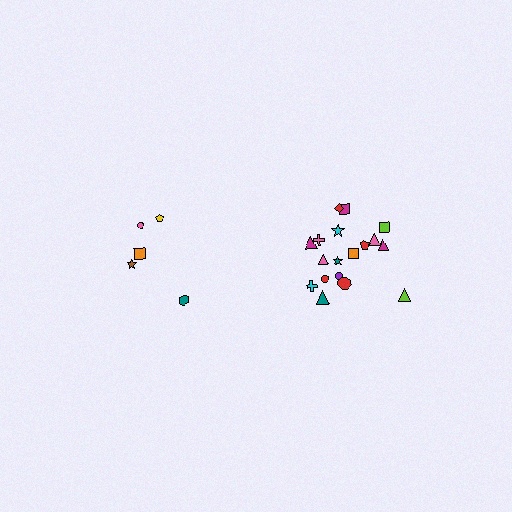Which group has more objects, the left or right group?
The right group.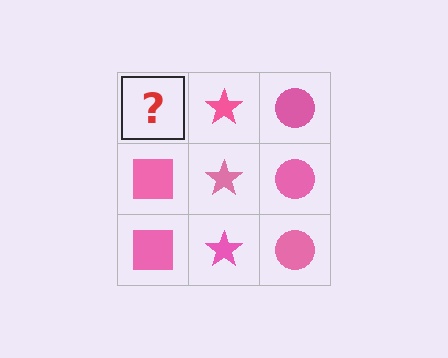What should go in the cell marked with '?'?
The missing cell should contain a pink square.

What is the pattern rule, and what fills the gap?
The rule is that each column has a consistent shape. The gap should be filled with a pink square.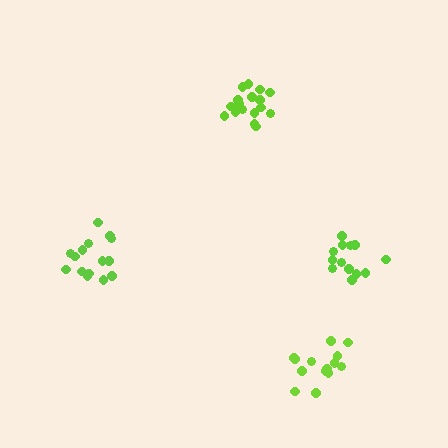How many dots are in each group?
Group 1: 14 dots, Group 2: 17 dots, Group 3: 15 dots, Group 4: 13 dots (59 total).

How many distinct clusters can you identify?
There are 4 distinct clusters.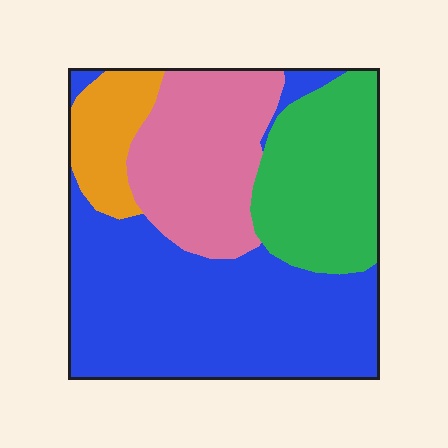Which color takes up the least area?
Orange, at roughly 10%.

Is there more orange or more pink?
Pink.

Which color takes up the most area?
Blue, at roughly 45%.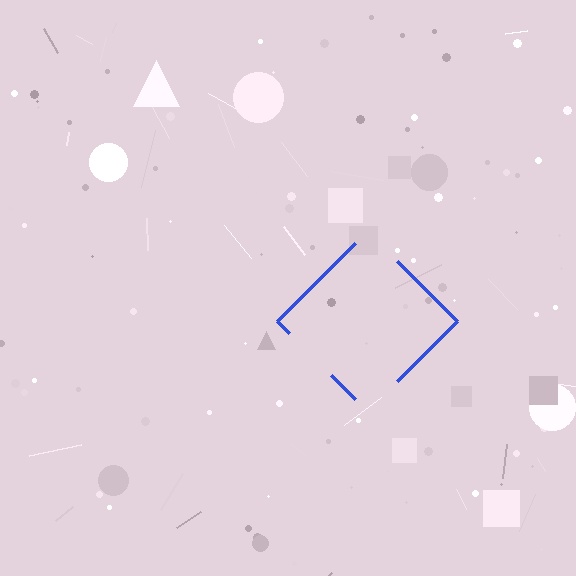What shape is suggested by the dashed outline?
The dashed outline suggests a diamond.